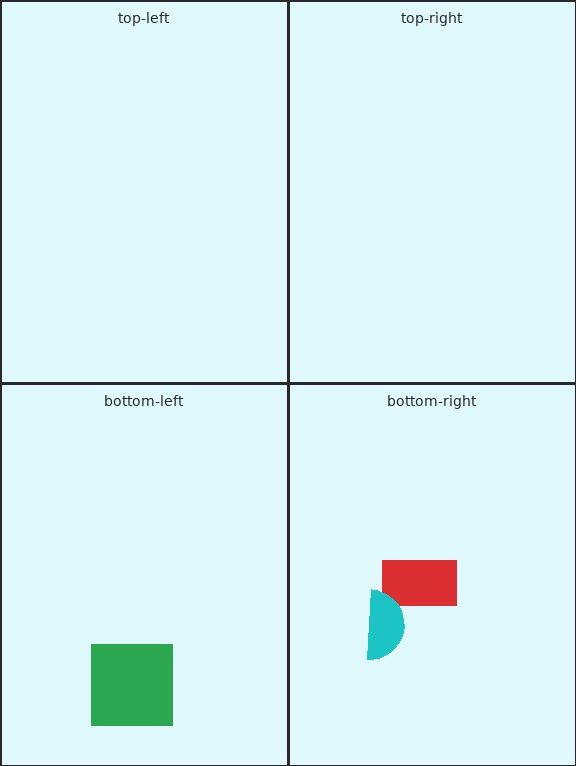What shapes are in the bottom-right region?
The red rectangle, the cyan semicircle.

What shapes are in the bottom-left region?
The green square.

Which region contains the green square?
The bottom-left region.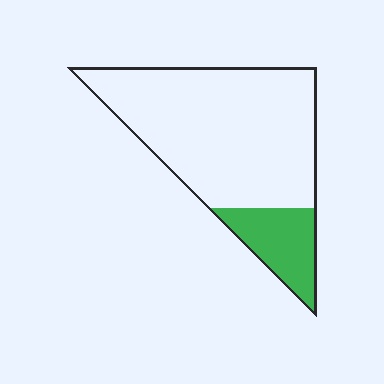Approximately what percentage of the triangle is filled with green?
Approximately 20%.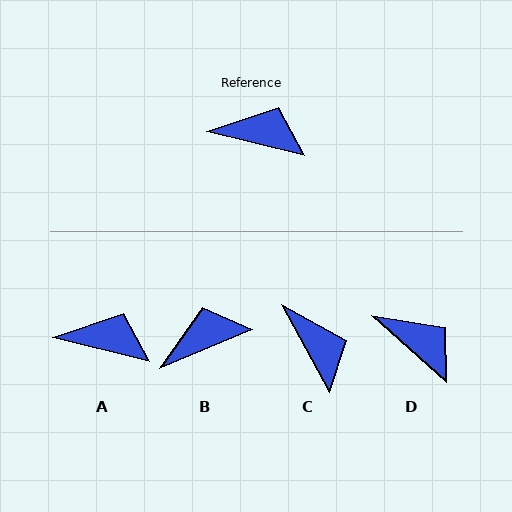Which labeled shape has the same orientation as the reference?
A.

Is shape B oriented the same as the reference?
No, it is off by about 37 degrees.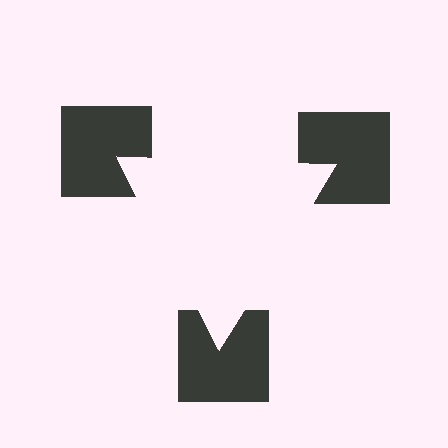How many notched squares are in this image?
There are 3 — one at each vertex of the illusory triangle.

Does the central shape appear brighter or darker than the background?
It typically appears slightly brighter than the background, even though no actual brightness change is drawn.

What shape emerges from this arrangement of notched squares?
An illusory triangle — its edges are inferred from the aligned wedge cuts in the notched squares, not physically drawn.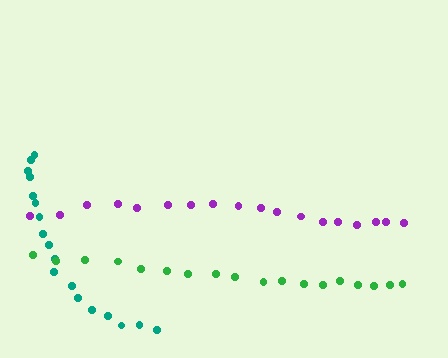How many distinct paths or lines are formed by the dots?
There are 3 distinct paths.